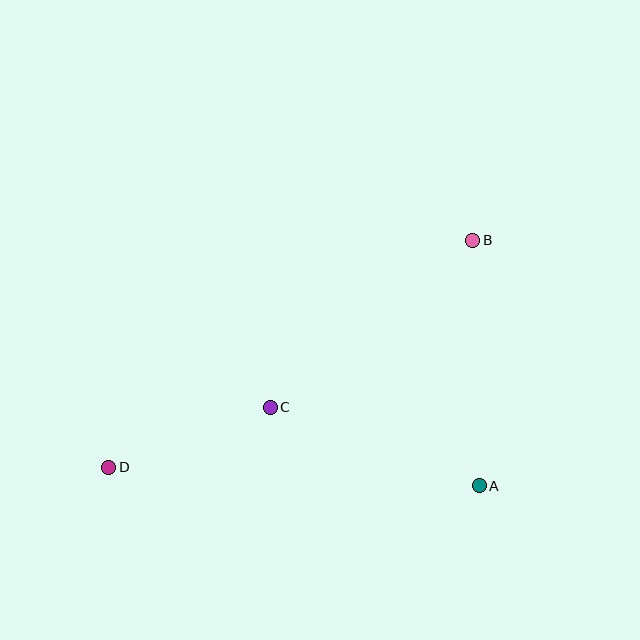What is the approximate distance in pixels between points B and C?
The distance between B and C is approximately 263 pixels.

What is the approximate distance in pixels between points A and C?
The distance between A and C is approximately 223 pixels.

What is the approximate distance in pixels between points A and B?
The distance between A and B is approximately 246 pixels.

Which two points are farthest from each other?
Points B and D are farthest from each other.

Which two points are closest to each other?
Points C and D are closest to each other.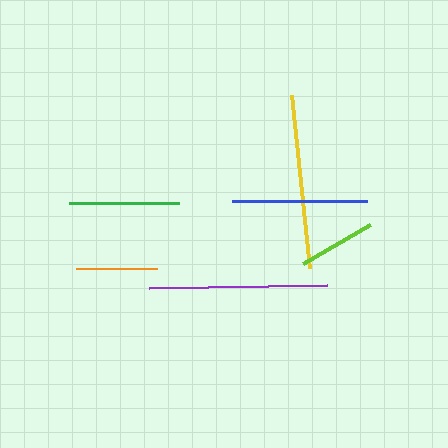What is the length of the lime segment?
The lime segment is approximately 77 pixels long.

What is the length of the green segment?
The green segment is approximately 110 pixels long.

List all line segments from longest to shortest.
From longest to shortest: purple, yellow, blue, green, orange, lime.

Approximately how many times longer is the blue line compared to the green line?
The blue line is approximately 1.2 times the length of the green line.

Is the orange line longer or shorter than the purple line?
The purple line is longer than the orange line.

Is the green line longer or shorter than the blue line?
The blue line is longer than the green line.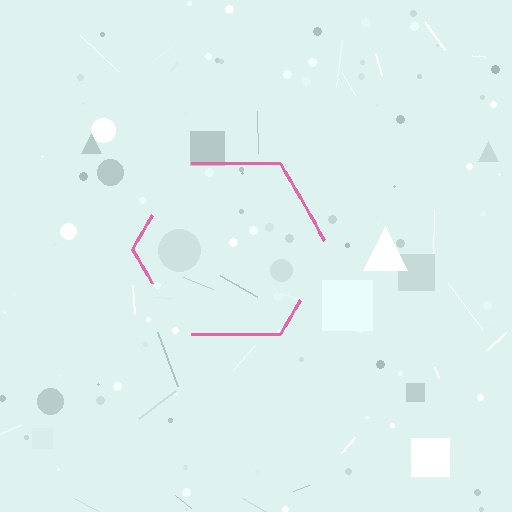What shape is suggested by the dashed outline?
The dashed outline suggests a hexagon.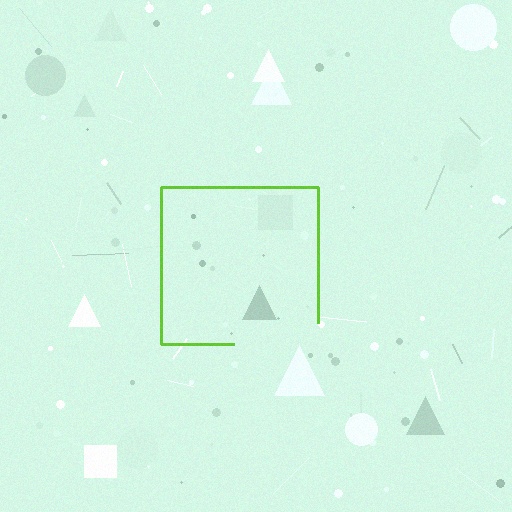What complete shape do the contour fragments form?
The contour fragments form a square.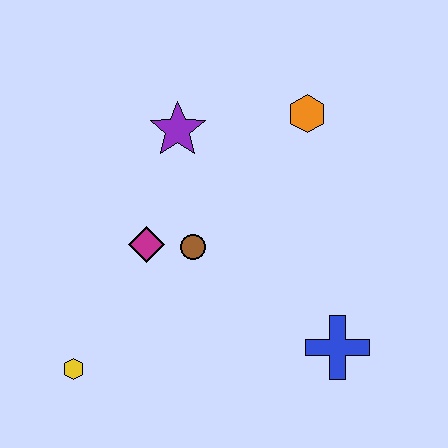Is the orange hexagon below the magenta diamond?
No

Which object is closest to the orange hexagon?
The purple star is closest to the orange hexagon.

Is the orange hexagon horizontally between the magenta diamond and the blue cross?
Yes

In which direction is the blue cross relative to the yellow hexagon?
The blue cross is to the right of the yellow hexagon.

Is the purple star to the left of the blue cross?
Yes